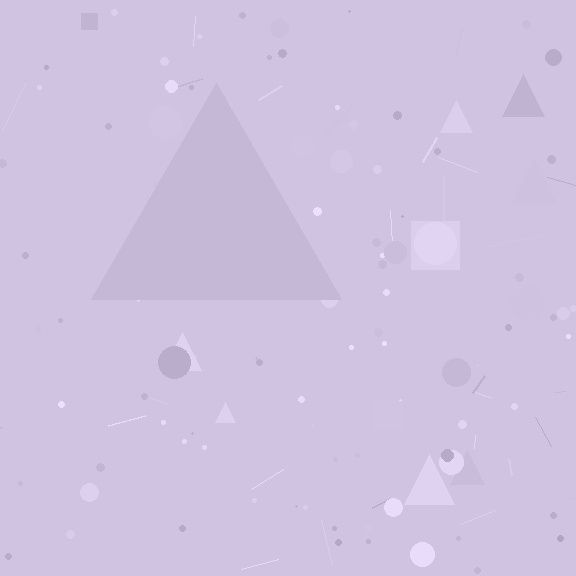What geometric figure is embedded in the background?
A triangle is embedded in the background.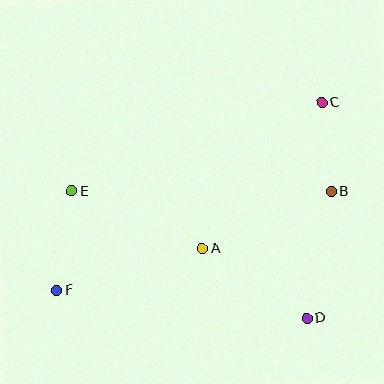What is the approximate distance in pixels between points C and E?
The distance between C and E is approximately 265 pixels.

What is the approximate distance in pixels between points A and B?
The distance between A and B is approximately 141 pixels.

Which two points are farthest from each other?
Points C and F are farthest from each other.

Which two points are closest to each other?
Points B and C are closest to each other.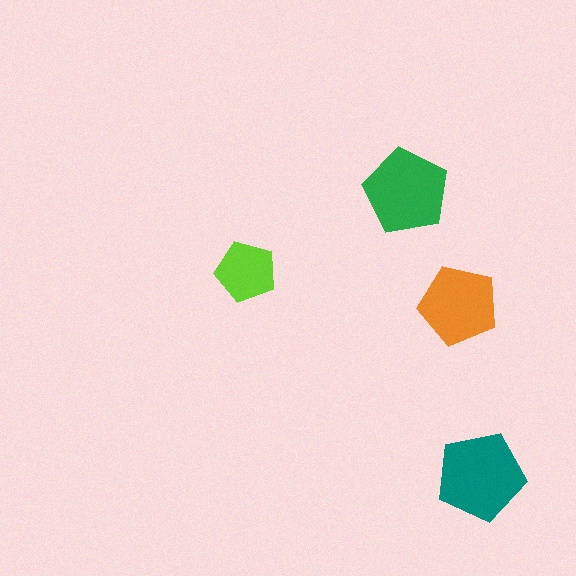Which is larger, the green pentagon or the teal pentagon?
The teal one.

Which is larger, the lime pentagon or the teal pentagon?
The teal one.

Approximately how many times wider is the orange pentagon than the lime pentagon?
About 1.5 times wider.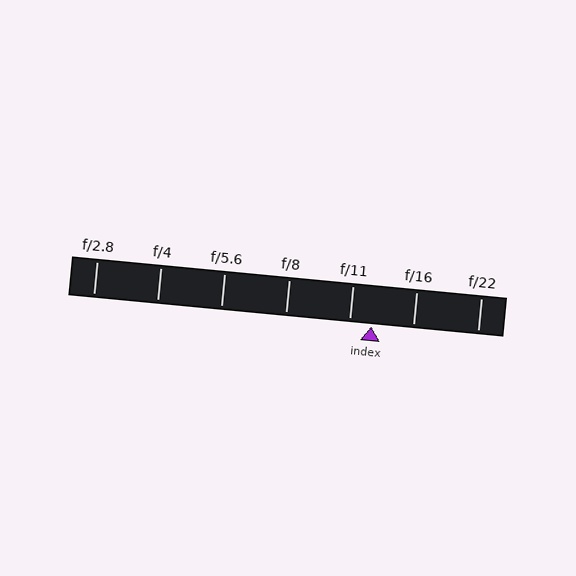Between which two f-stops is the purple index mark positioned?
The index mark is between f/11 and f/16.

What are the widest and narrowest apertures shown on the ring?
The widest aperture shown is f/2.8 and the narrowest is f/22.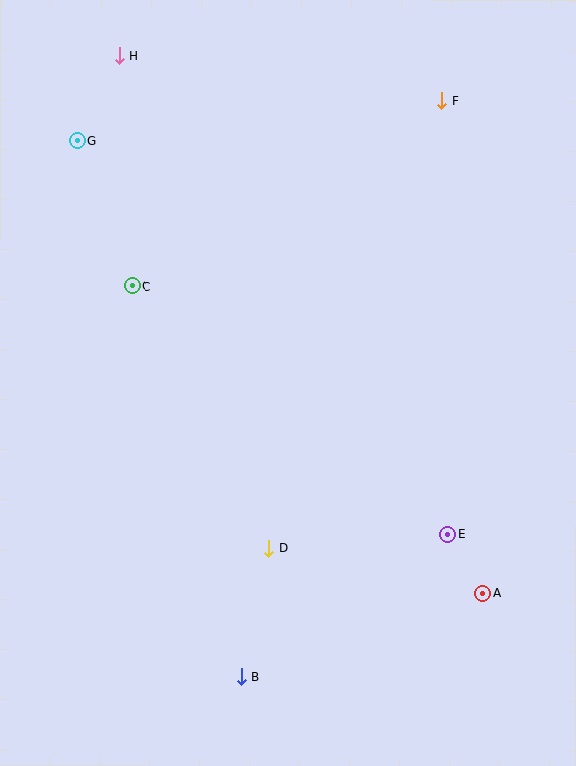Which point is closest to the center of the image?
Point D at (269, 548) is closest to the center.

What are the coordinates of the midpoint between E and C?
The midpoint between E and C is at (290, 410).